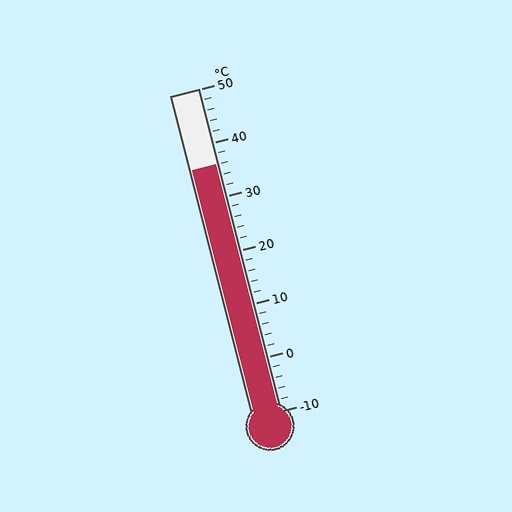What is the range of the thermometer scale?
The thermometer scale ranges from -10°C to 50°C.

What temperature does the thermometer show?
The thermometer shows approximately 36°C.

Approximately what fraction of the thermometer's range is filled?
The thermometer is filled to approximately 75% of its range.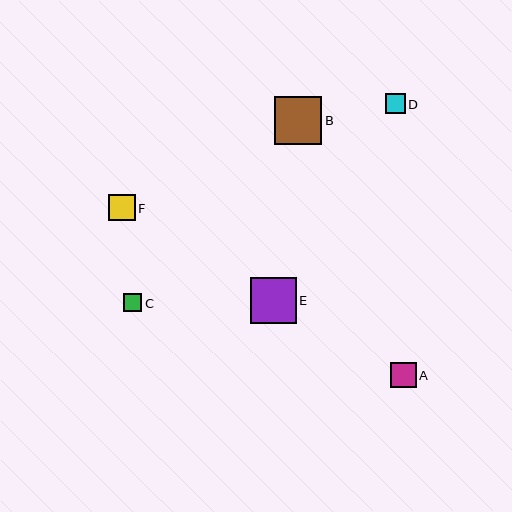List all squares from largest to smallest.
From largest to smallest: B, E, F, A, D, C.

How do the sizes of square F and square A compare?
Square F and square A are approximately the same size.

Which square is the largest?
Square B is the largest with a size of approximately 47 pixels.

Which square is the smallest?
Square C is the smallest with a size of approximately 18 pixels.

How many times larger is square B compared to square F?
Square B is approximately 1.8 times the size of square F.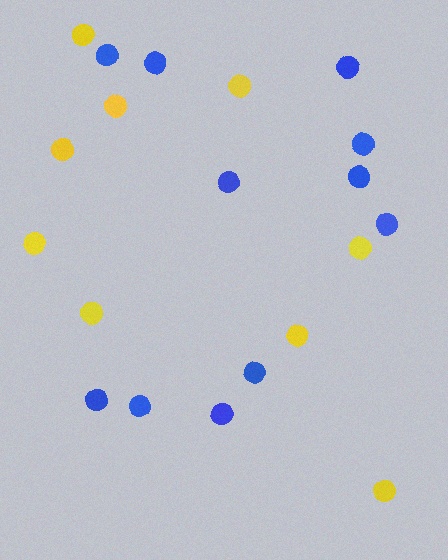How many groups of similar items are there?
There are 2 groups: one group of yellow circles (9) and one group of blue circles (11).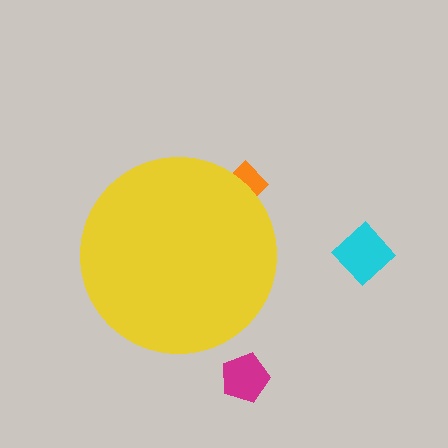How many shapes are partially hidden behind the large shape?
1 shape is partially hidden.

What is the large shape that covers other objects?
A yellow circle.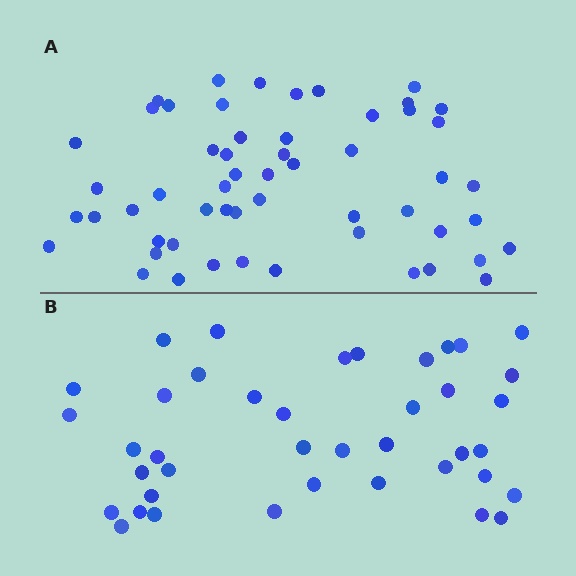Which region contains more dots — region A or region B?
Region A (the top region) has more dots.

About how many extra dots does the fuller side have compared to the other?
Region A has approximately 15 more dots than region B.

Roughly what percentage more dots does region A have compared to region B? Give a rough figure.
About 40% more.